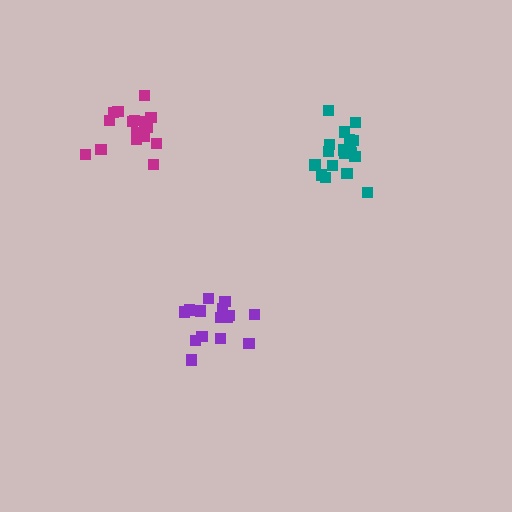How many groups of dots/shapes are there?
There are 3 groups.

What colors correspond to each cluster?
The clusters are colored: magenta, purple, teal.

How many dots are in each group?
Group 1: 17 dots, Group 2: 15 dots, Group 3: 19 dots (51 total).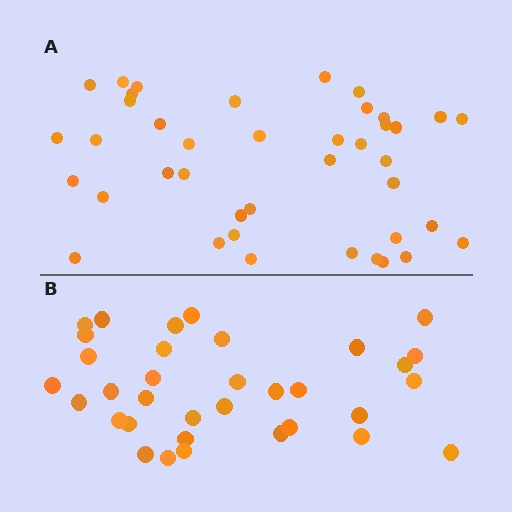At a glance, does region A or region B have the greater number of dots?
Region A (the top region) has more dots.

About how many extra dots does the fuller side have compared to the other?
Region A has roughly 8 or so more dots than region B.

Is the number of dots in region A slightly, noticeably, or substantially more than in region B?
Region A has only slightly more — the two regions are fairly close. The ratio is roughly 1.2 to 1.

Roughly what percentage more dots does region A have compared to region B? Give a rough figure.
About 20% more.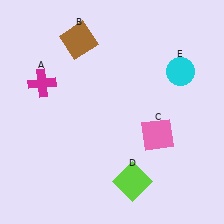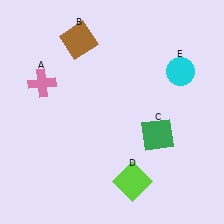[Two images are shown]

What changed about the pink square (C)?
In Image 1, C is pink. In Image 2, it changed to green.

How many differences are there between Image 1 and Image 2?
There are 2 differences between the two images.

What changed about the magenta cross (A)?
In Image 1, A is magenta. In Image 2, it changed to pink.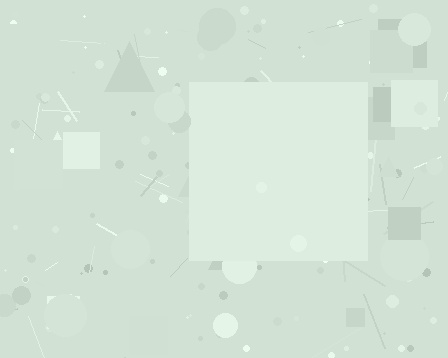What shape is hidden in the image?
A square is hidden in the image.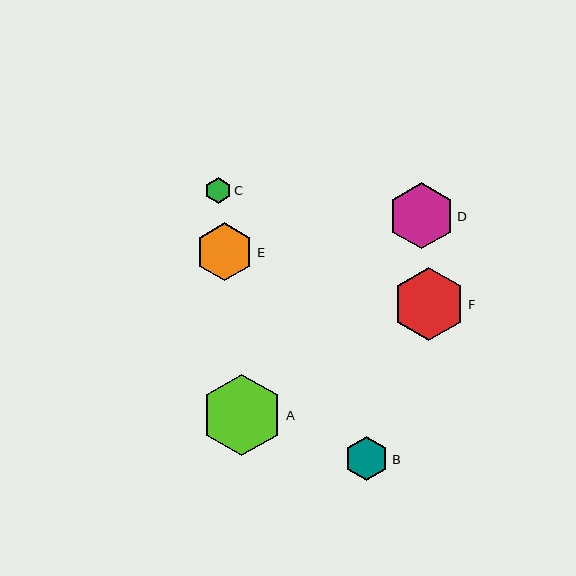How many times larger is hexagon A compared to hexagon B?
Hexagon A is approximately 1.9 times the size of hexagon B.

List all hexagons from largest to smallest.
From largest to smallest: A, F, D, E, B, C.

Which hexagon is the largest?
Hexagon A is the largest with a size of approximately 82 pixels.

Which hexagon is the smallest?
Hexagon C is the smallest with a size of approximately 26 pixels.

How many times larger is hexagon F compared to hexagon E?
Hexagon F is approximately 1.3 times the size of hexagon E.